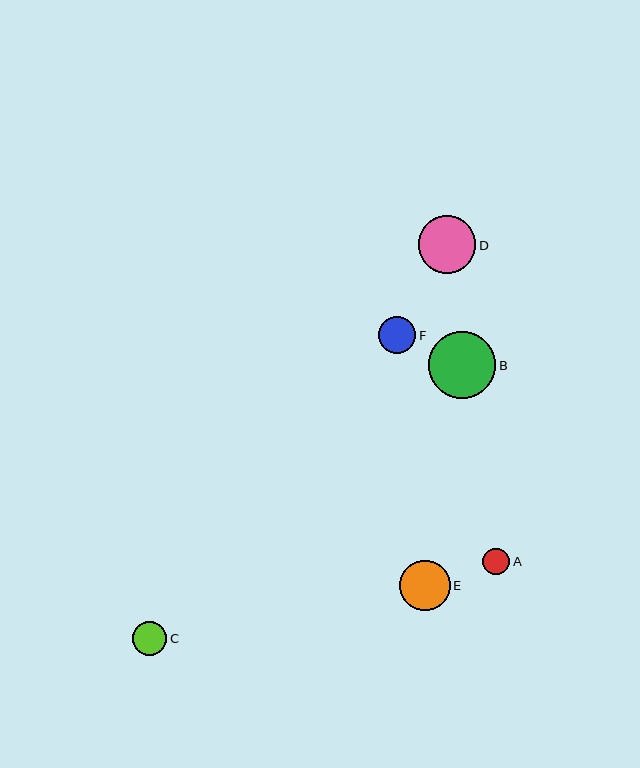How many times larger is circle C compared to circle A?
Circle C is approximately 1.3 times the size of circle A.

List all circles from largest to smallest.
From largest to smallest: B, D, E, F, C, A.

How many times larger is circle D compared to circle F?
Circle D is approximately 1.6 times the size of circle F.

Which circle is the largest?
Circle B is the largest with a size of approximately 67 pixels.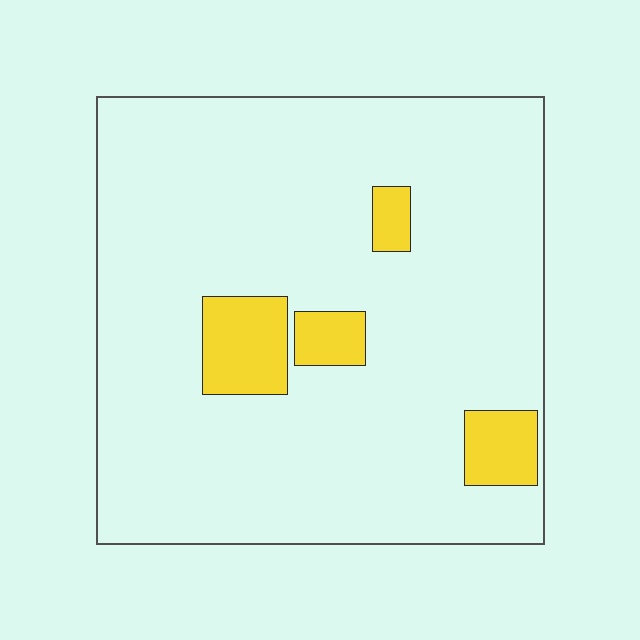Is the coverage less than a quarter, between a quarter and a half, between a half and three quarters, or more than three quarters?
Less than a quarter.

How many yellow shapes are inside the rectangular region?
4.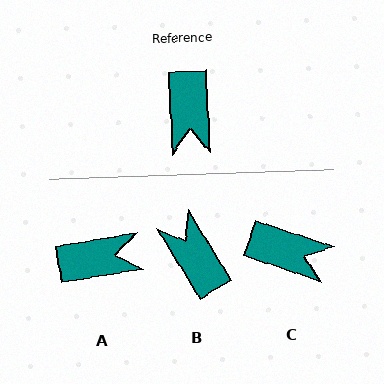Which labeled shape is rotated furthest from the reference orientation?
B, about 151 degrees away.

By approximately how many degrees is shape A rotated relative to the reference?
Approximately 97 degrees counter-clockwise.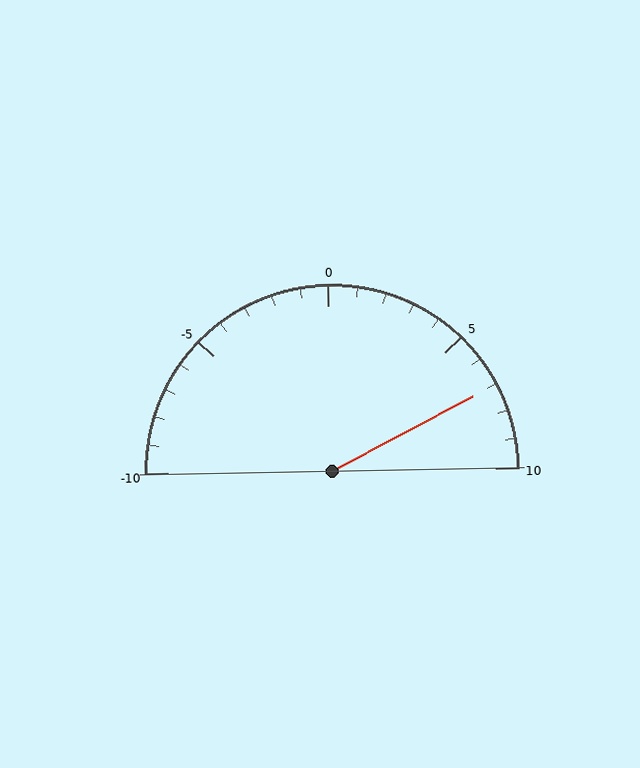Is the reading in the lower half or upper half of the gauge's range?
The reading is in the upper half of the range (-10 to 10).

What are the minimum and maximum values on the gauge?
The gauge ranges from -10 to 10.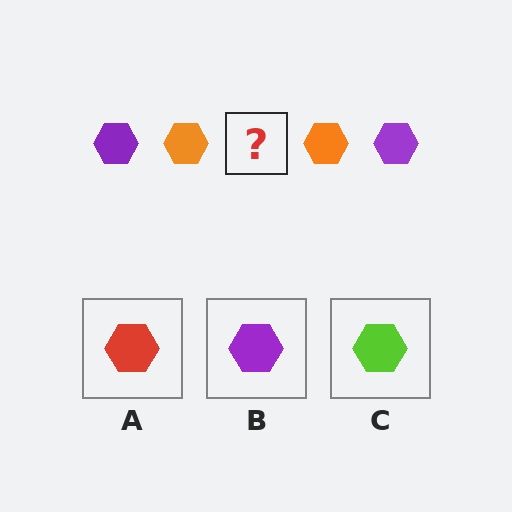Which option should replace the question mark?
Option B.